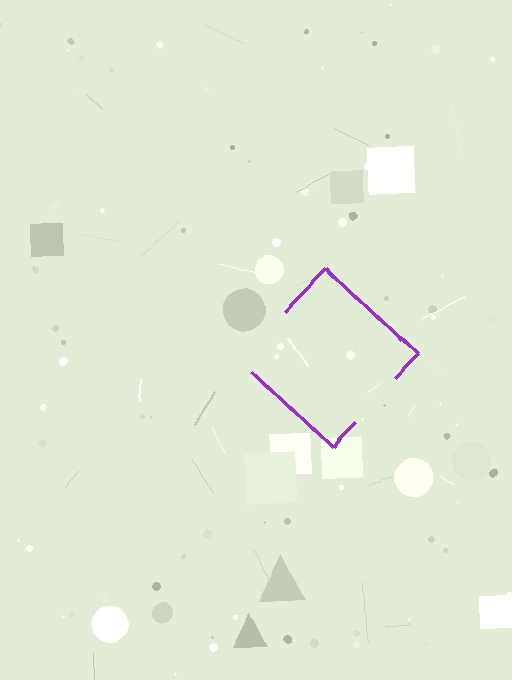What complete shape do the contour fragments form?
The contour fragments form a diamond.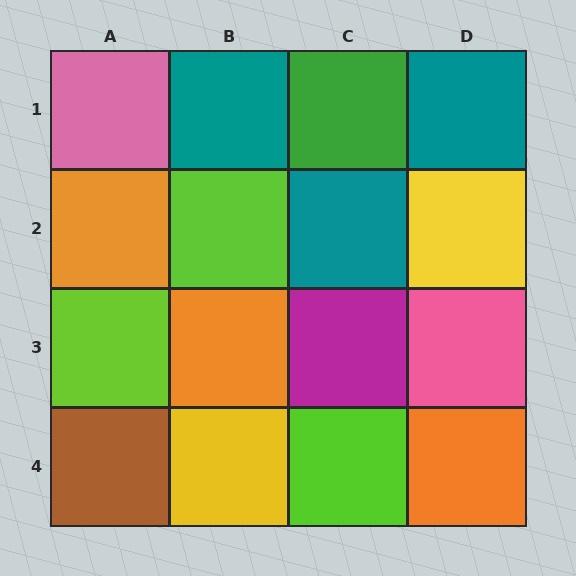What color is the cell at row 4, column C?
Lime.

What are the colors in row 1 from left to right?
Pink, teal, green, teal.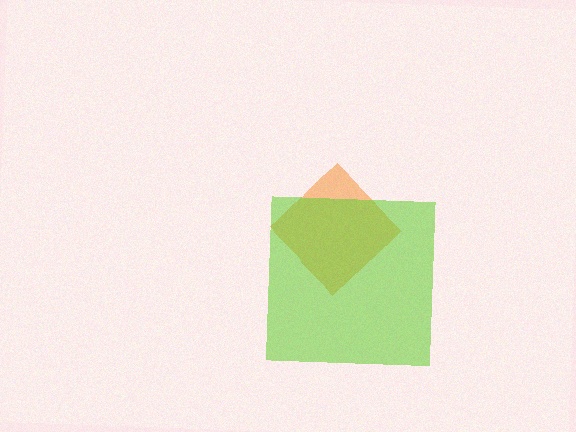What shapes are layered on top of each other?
The layered shapes are: an orange diamond, a lime square.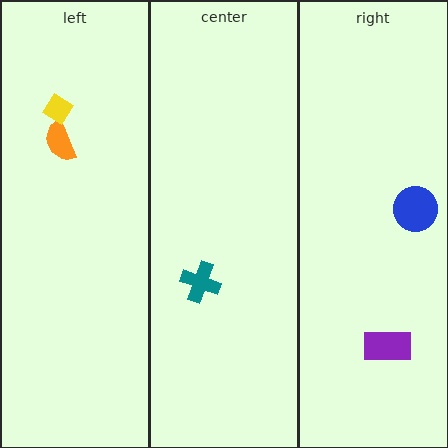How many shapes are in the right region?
2.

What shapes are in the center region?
The teal cross.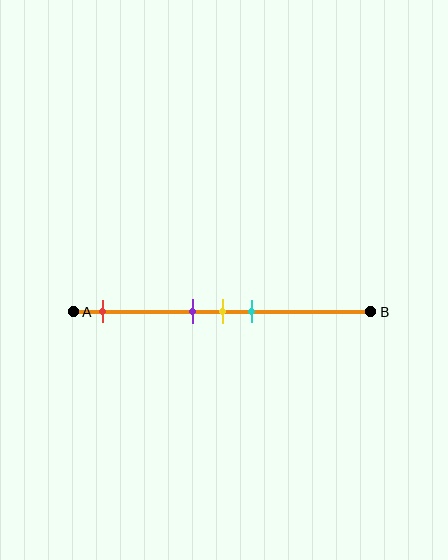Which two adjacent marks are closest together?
The purple and yellow marks are the closest adjacent pair.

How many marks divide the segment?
There are 4 marks dividing the segment.